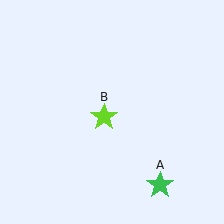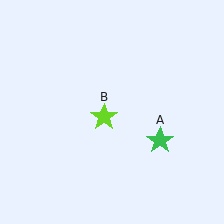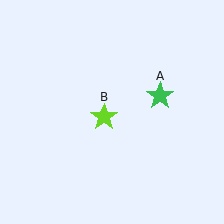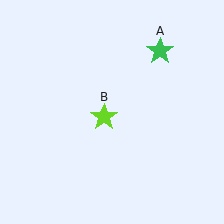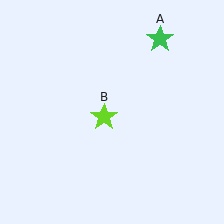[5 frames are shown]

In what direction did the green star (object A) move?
The green star (object A) moved up.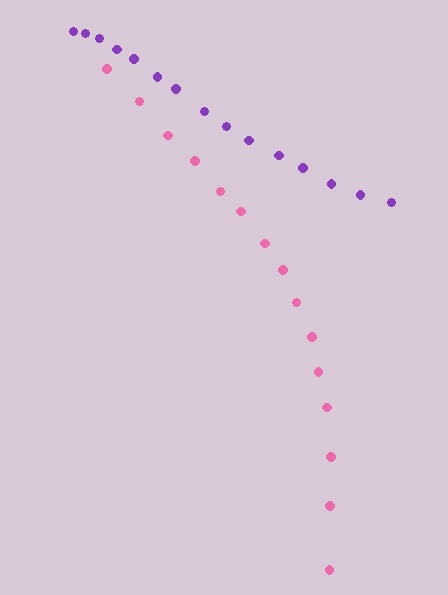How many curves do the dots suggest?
There are 2 distinct paths.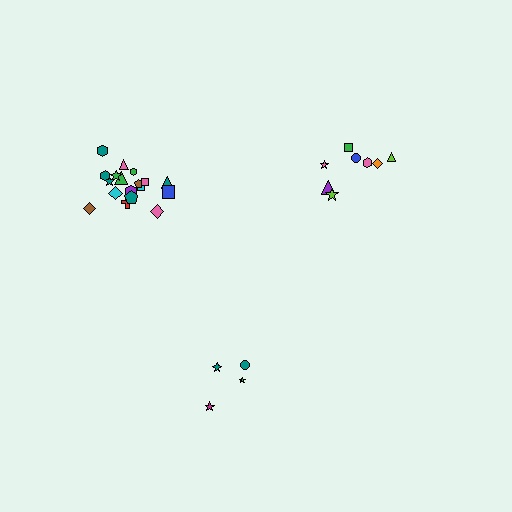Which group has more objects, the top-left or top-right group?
The top-left group.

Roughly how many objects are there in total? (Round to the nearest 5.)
Roughly 30 objects in total.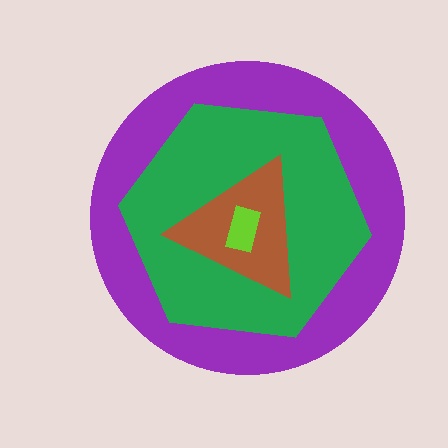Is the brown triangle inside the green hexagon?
Yes.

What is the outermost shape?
The purple circle.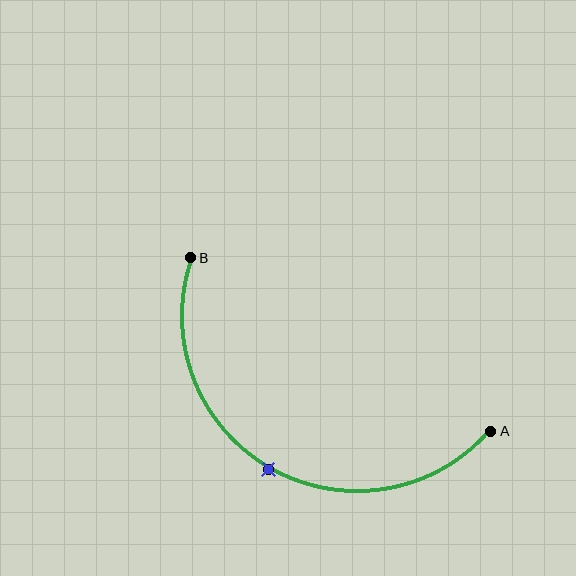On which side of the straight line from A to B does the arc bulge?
The arc bulges below the straight line connecting A and B.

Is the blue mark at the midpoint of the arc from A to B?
Yes. The blue mark lies on the arc at equal arc-length from both A and B — it is the arc midpoint.